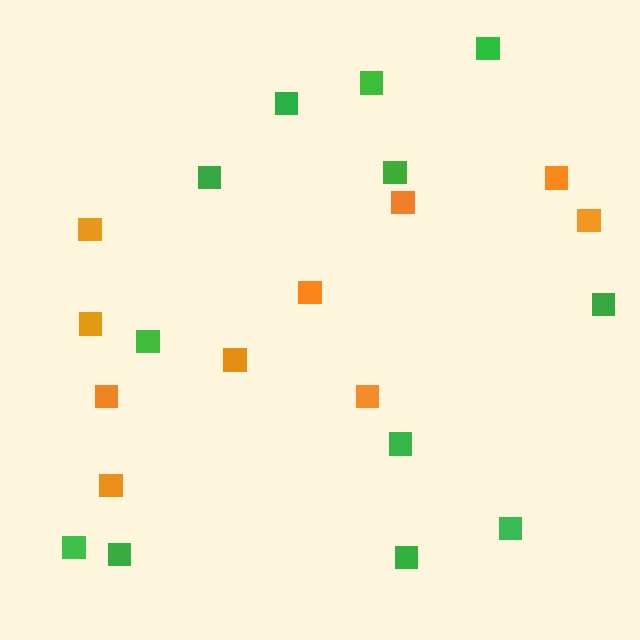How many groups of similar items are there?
There are 2 groups: one group of green squares (12) and one group of orange squares (10).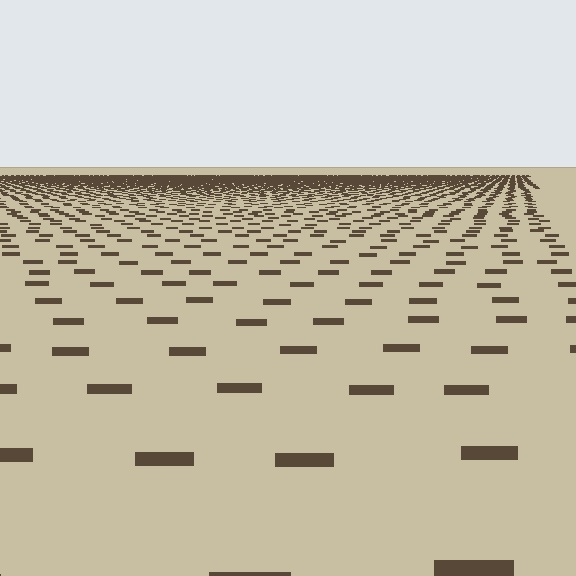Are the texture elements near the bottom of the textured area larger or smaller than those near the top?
Larger. Near the bottom, elements are closer to the viewer and appear at a bigger on-screen size.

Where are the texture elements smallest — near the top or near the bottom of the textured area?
Near the top.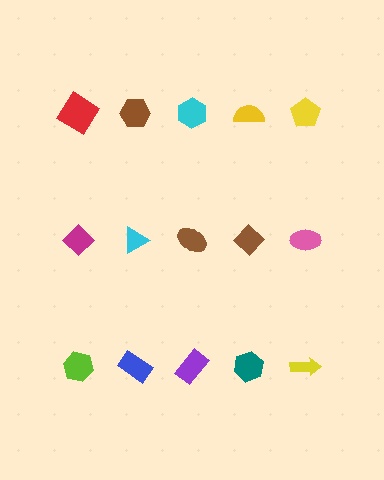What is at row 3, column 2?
A blue rectangle.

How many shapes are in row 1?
5 shapes.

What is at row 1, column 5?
A yellow pentagon.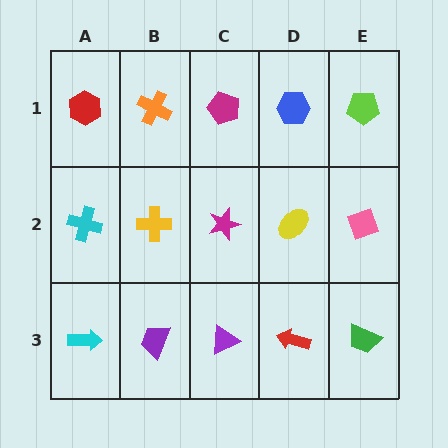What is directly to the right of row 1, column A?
An orange cross.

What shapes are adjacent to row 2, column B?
An orange cross (row 1, column B), a purple trapezoid (row 3, column B), a cyan cross (row 2, column A), a magenta star (row 2, column C).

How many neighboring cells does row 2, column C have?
4.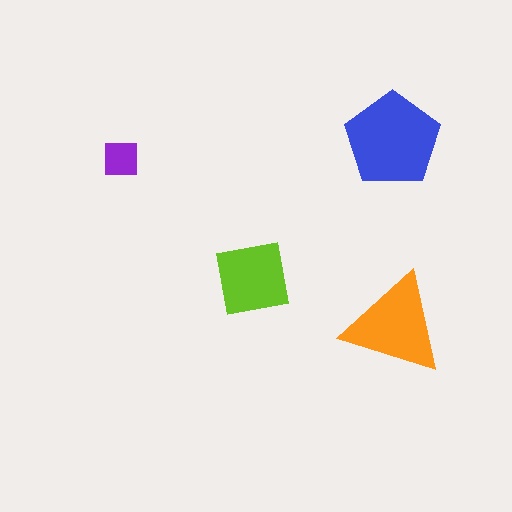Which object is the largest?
The blue pentagon.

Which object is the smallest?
The purple square.